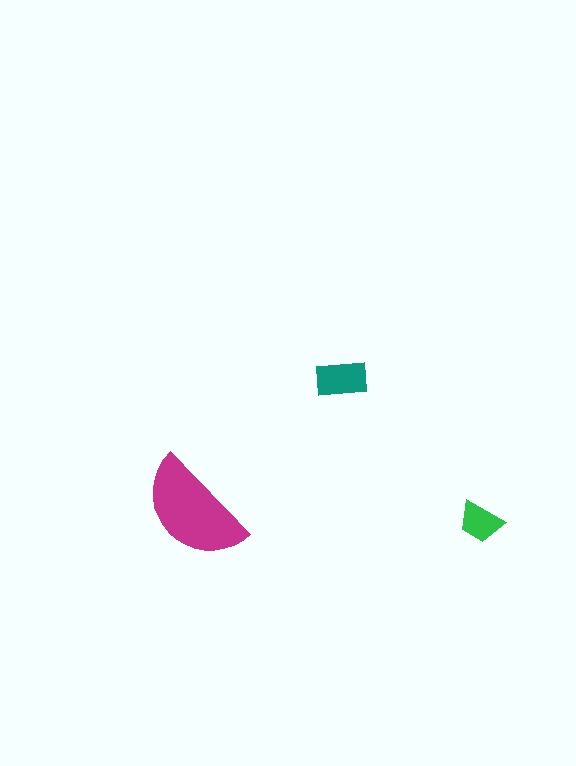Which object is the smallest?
The green trapezoid.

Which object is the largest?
The magenta semicircle.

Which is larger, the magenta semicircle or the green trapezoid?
The magenta semicircle.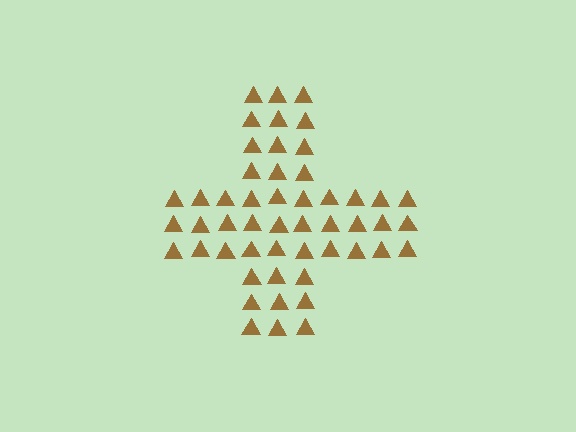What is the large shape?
The large shape is a cross.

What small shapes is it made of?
It is made of small triangles.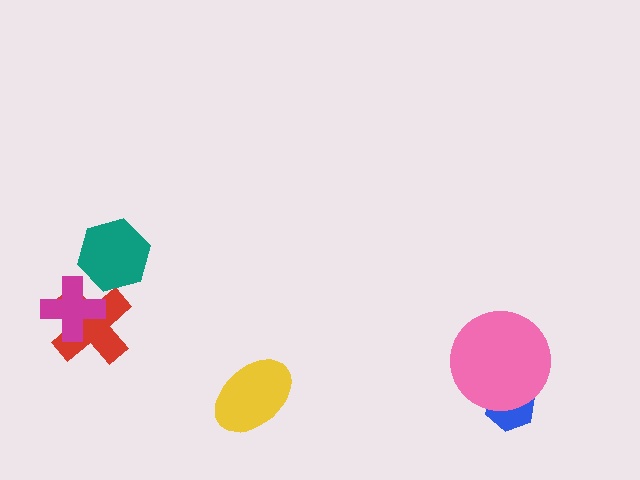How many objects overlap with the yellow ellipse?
0 objects overlap with the yellow ellipse.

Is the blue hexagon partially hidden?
Yes, it is partially covered by another shape.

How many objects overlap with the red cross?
1 object overlaps with the red cross.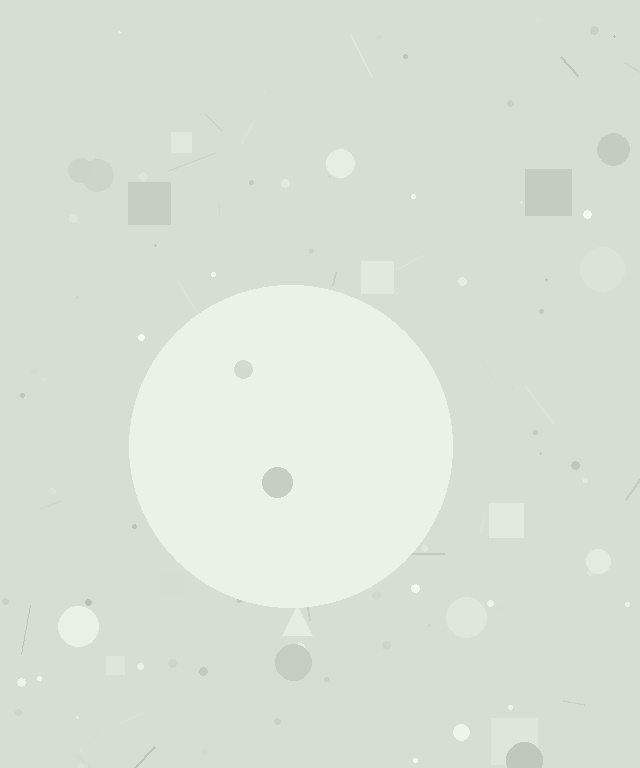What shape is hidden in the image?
A circle is hidden in the image.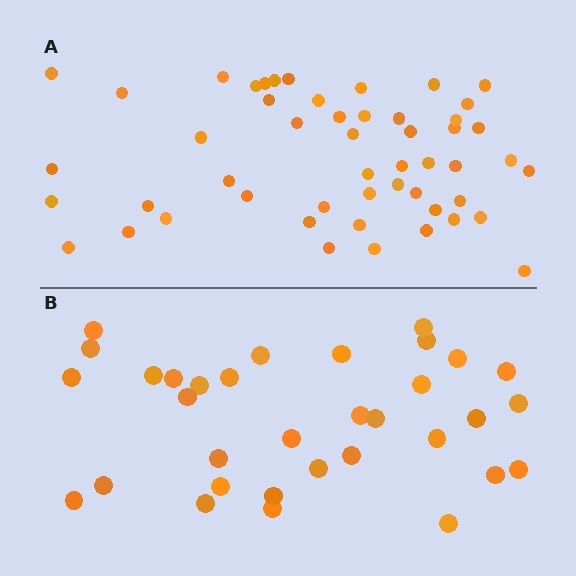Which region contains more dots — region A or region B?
Region A (the top region) has more dots.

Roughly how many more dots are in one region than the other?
Region A has approximately 20 more dots than region B.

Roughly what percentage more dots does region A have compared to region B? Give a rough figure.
About 55% more.